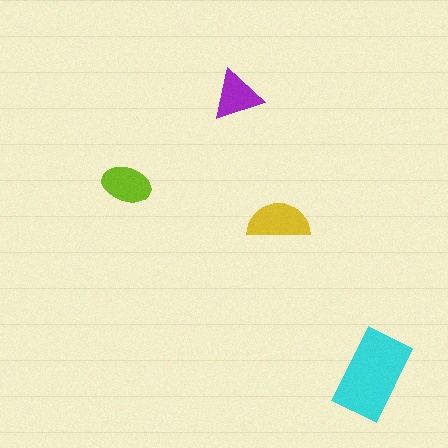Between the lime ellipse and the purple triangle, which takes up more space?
The lime ellipse.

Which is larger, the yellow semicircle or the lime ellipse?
The yellow semicircle.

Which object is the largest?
The cyan rectangle.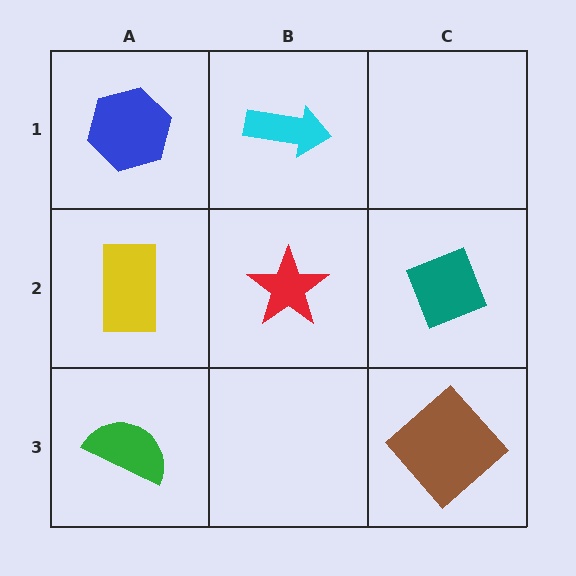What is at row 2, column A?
A yellow rectangle.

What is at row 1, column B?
A cyan arrow.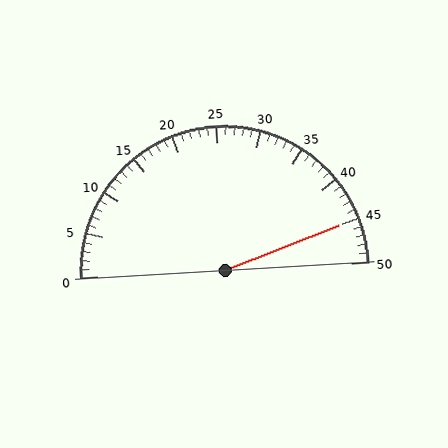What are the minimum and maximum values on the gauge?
The gauge ranges from 0 to 50.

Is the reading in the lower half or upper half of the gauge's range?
The reading is in the upper half of the range (0 to 50).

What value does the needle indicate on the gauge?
The needle indicates approximately 45.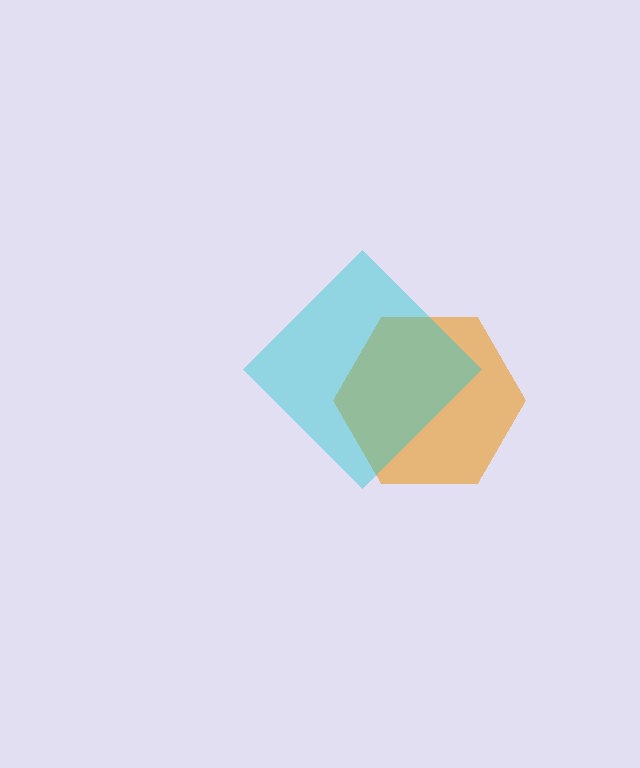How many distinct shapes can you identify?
There are 2 distinct shapes: an orange hexagon, a cyan diamond.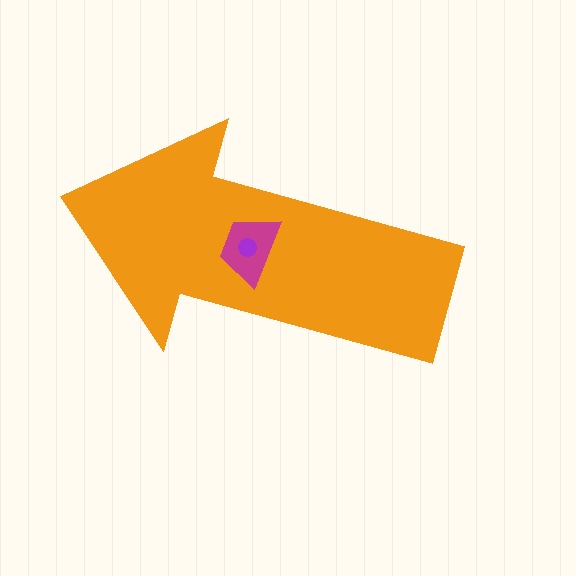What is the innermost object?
The purple circle.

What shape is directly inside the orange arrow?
The magenta trapezoid.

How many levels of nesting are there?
3.